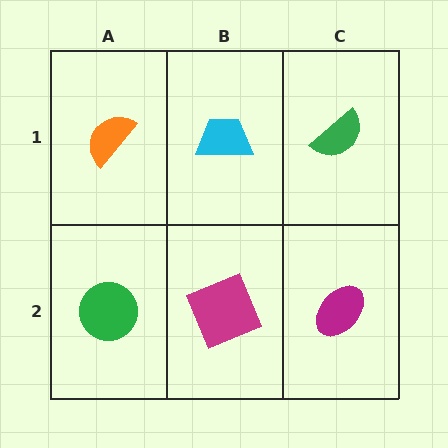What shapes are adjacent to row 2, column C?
A green semicircle (row 1, column C), a magenta square (row 2, column B).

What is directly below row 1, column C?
A magenta ellipse.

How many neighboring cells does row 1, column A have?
2.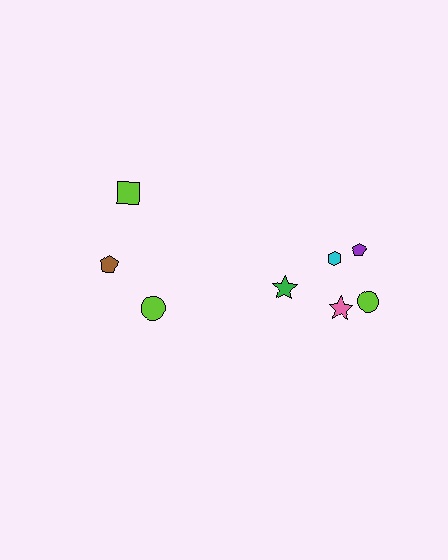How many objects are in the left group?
There are 3 objects.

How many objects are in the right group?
There are 5 objects.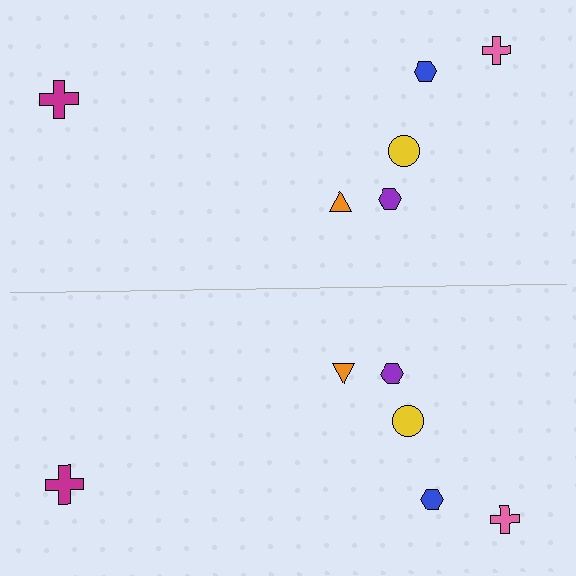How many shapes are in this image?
There are 12 shapes in this image.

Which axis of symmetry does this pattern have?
The pattern has a horizontal axis of symmetry running through the center of the image.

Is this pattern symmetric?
Yes, this pattern has bilateral (reflection) symmetry.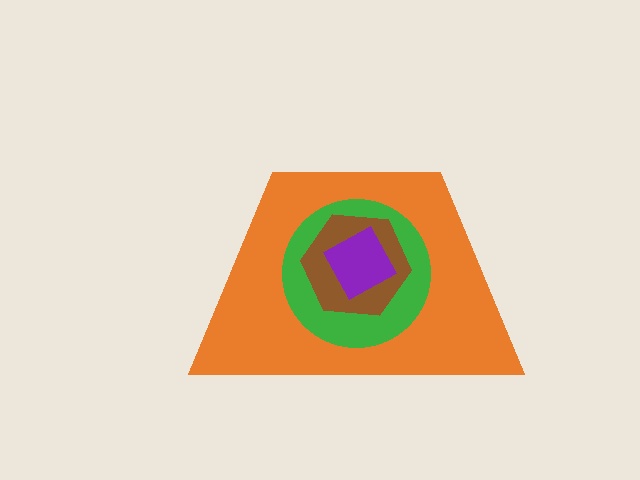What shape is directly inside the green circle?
The brown hexagon.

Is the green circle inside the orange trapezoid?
Yes.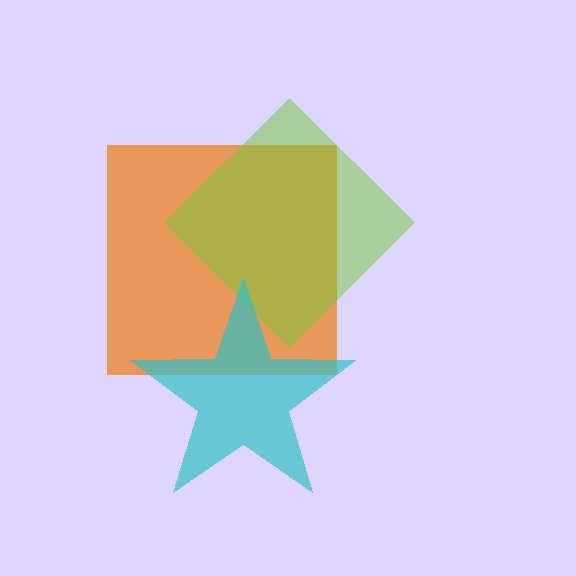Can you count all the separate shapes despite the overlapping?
Yes, there are 3 separate shapes.